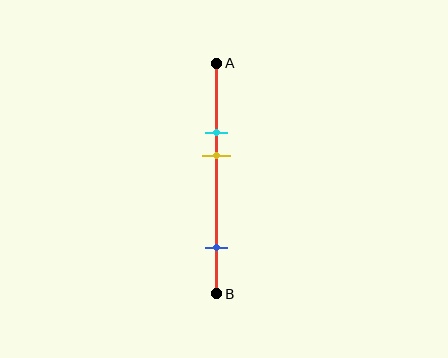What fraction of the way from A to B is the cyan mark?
The cyan mark is approximately 30% (0.3) of the way from A to B.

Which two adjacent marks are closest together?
The cyan and yellow marks are the closest adjacent pair.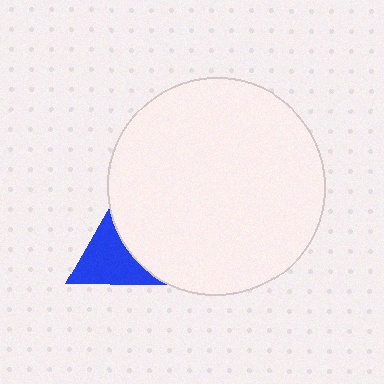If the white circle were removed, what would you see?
You would see the complete blue triangle.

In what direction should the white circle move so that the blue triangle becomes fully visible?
The white circle should move right. That is the shortest direction to clear the overlap and leave the blue triangle fully visible.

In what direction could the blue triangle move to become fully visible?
The blue triangle could move left. That would shift it out from behind the white circle entirely.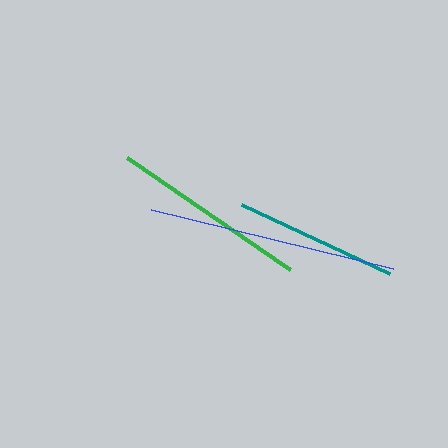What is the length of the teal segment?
The teal segment is approximately 163 pixels long.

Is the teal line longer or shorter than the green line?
The green line is longer than the teal line.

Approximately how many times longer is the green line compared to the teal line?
The green line is approximately 1.2 times the length of the teal line.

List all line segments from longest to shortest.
From longest to shortest: blue, green, teal.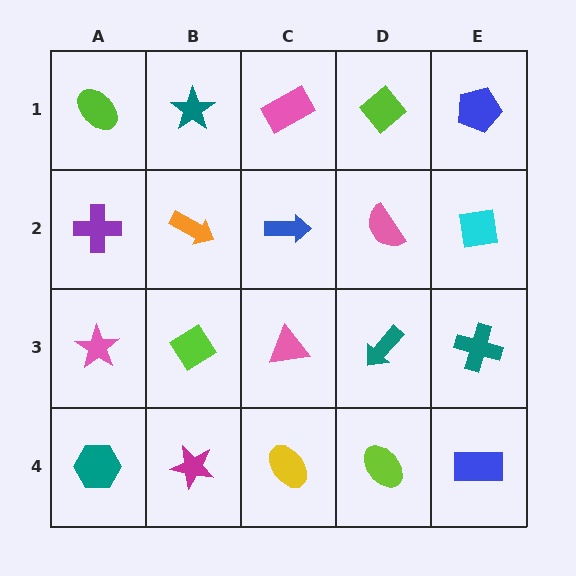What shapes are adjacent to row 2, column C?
A pink rectangle (row 1, column C), a pink triangle (row 3, column C), an orange arrow (row 2, column B), a pink semicircle (row 2, column D).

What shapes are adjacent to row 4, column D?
A teal arrow (row 3, column D), a yellow ellipse (row 4, column C), a blue rectangle (row 4, column E).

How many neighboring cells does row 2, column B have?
4.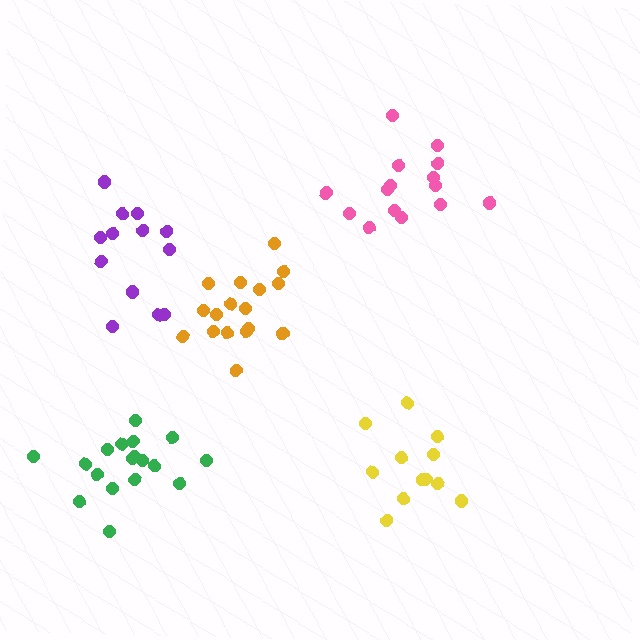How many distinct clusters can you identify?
There are 5 distinct clusters.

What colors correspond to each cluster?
The clusters are colored: green, pink, purple, yellow, orange.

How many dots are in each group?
Group 1: 18 dots, Group 2: 15 dots, Group 3: 13 dots, Group 4: 12 dots, Group 5: 17 dots (75 total).